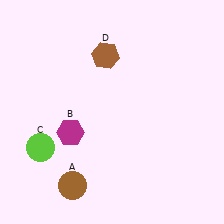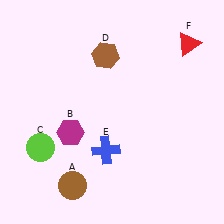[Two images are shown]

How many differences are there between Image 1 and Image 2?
There are 2 differences between the two images.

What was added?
A blue cross (E), a red triangle (F) were added in Image 2.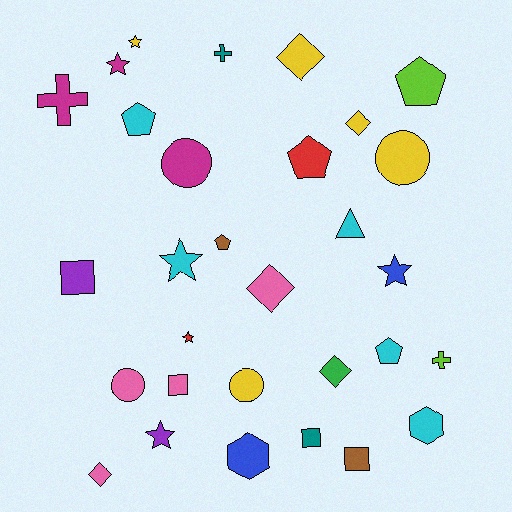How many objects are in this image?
There are 30 objects.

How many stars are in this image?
There are 6 stars.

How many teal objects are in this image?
There are 2 teal objects.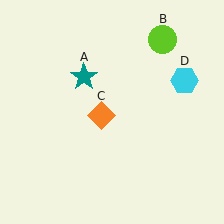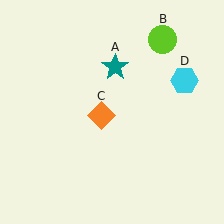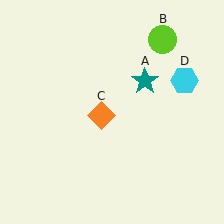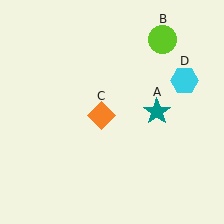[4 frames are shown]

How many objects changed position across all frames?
1 object changed position: teal star (object A).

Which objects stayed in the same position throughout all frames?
Lime circle (object B) and orange diamond (object C) and cyan hexagon (object D) remained stationary.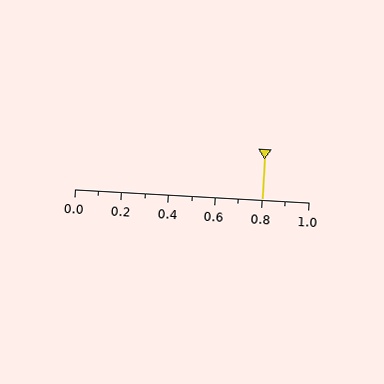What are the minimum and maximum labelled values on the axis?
The axis runs from 0.0 to 1.0.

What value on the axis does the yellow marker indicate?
The marker indicates approximately 0.8.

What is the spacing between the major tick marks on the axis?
The major ticks are spaced 0.2 apart.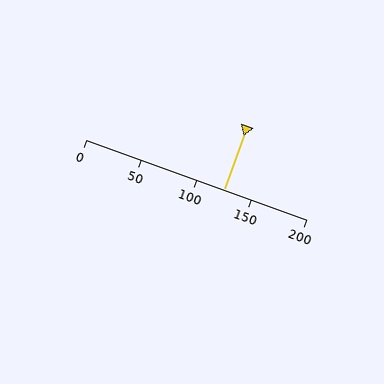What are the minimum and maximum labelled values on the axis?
The axis runs from 0 to 200.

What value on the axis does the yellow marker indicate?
The marker indicates approximately 125.